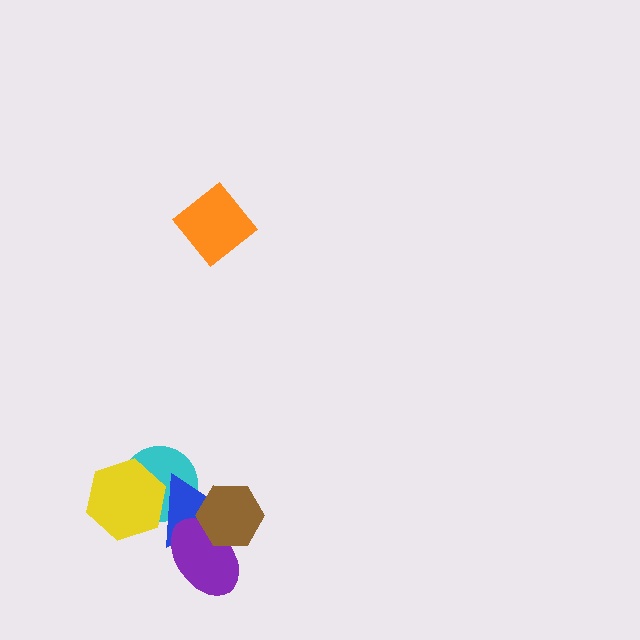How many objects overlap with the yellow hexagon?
2 objects overlap with the yellow hexagon.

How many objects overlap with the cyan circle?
2 objects overlap with the cyan circle.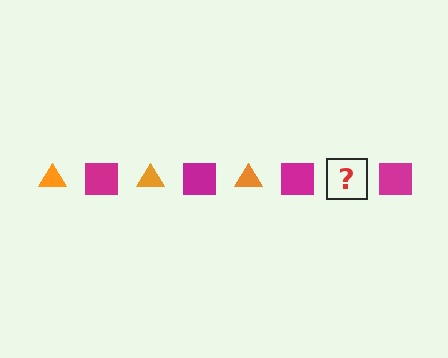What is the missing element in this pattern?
The missing element is an orange triangle.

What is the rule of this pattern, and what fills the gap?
The rule is that the pattern alternates between orange triangle and magenta square. The gap should be filled with an orange triangle.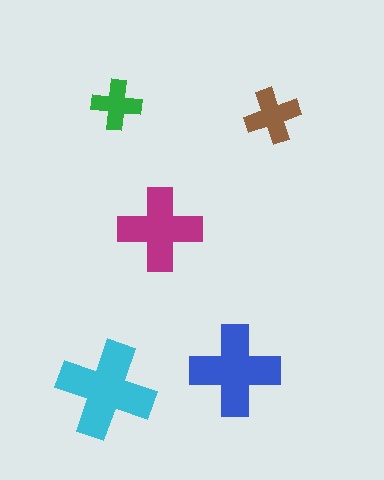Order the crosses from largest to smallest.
the cyan one, the blue one, the magenta one, the brown one, the green one.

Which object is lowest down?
The cyan cross is bottommost.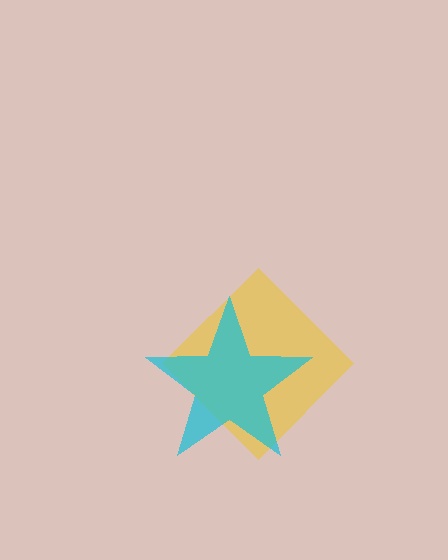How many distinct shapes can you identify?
There are 2 distinct shapes: a yellow diamond, a cyan star.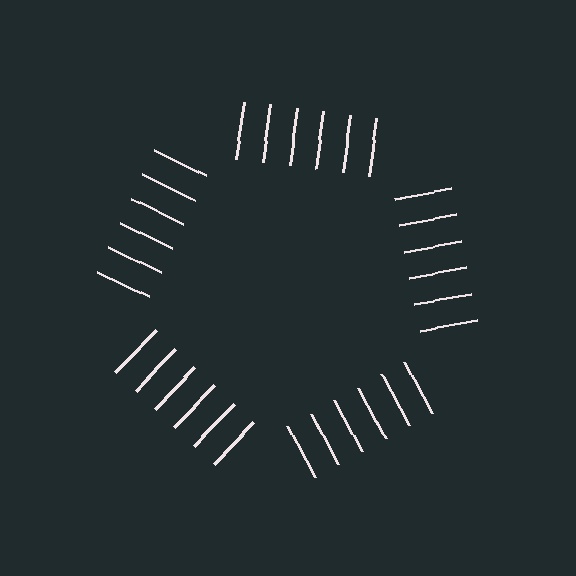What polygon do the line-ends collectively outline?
An illusory pentagon — the line segments terminate on its edges but no continuous stroke is drawn.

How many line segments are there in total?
30 — 6 along each of the 5 edges.